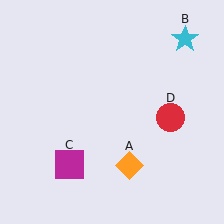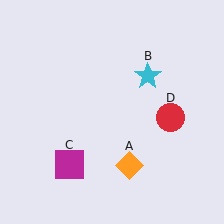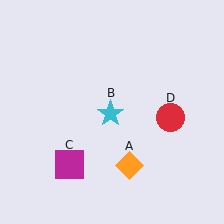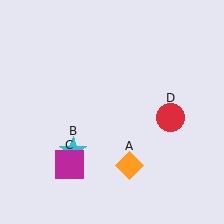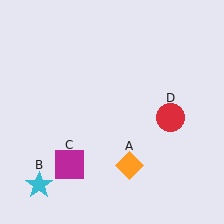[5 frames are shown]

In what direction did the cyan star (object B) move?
The cyan star (object B) moved down and to the left.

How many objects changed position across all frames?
1 object changed position: cyan star (object B).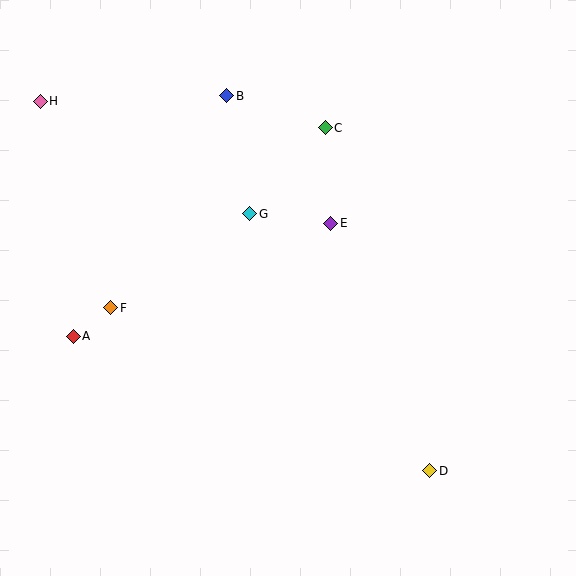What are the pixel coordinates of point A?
Point A is at (73, 336).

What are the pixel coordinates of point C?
Point C is at (325, 128).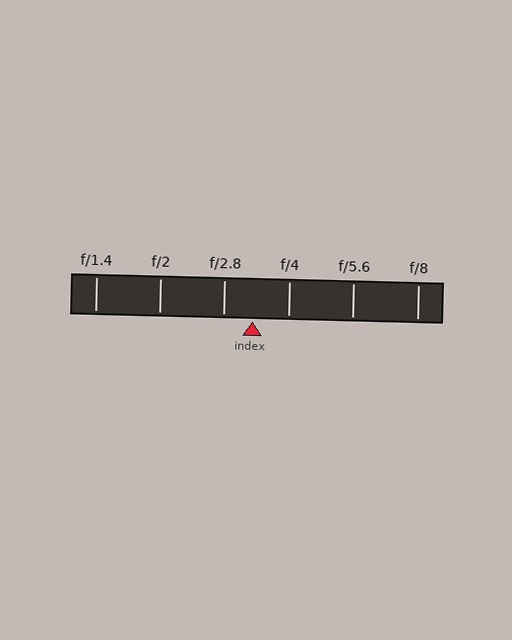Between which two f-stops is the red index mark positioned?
The index mark is between f/2.8 and f/4.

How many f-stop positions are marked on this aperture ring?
There are 6 f-stop positions marked.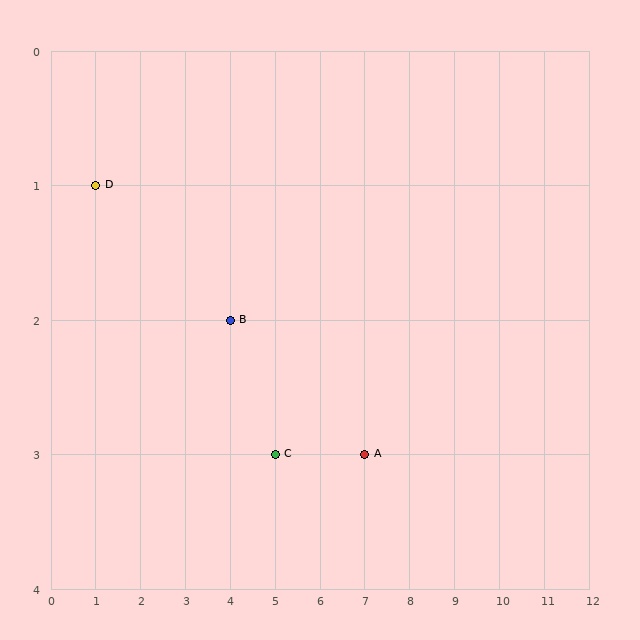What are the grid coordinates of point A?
Point A is at grid coordinates (7, 3).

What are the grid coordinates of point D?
Point D is at grid coordinates (1, 1).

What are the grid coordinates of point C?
Point C is at grid coordinates (5, 3).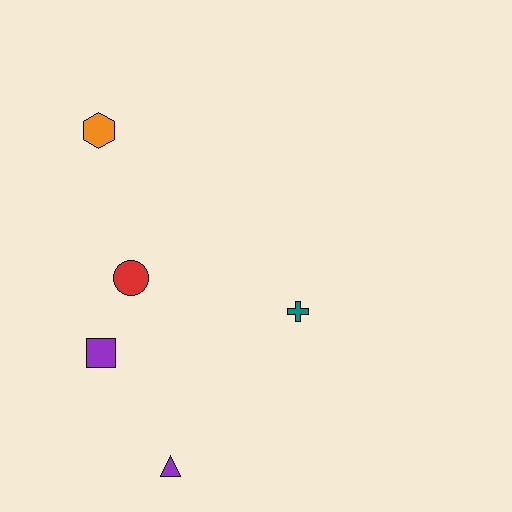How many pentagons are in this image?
There are no pentagons.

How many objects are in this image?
There are 5 objects.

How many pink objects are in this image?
There are no pink objects.